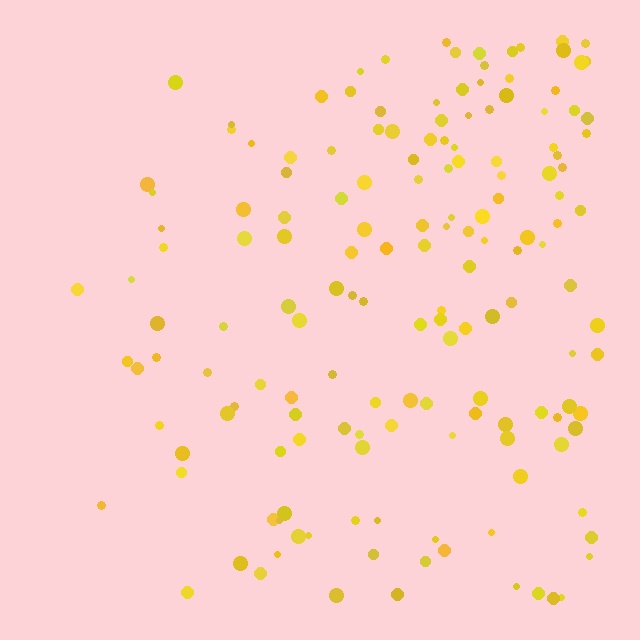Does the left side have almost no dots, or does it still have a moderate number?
Still a moderate number, just noticeably fewer than the right.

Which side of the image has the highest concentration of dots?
The right.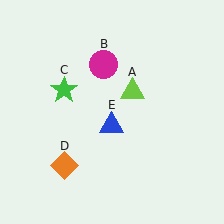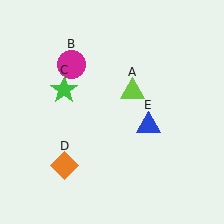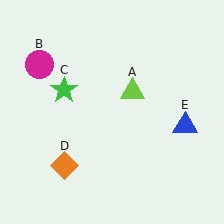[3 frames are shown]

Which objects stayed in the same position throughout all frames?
Lime triangle (object A) and green star (object C) and orange diamond (object D) remained stationary.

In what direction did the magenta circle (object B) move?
The magenta circle (object B) moved left.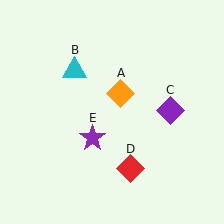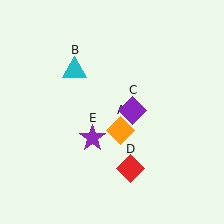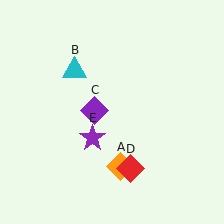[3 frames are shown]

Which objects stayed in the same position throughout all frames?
Cyan triangle (object B) and red diamond (object D) and purple star (object E) remained stationary.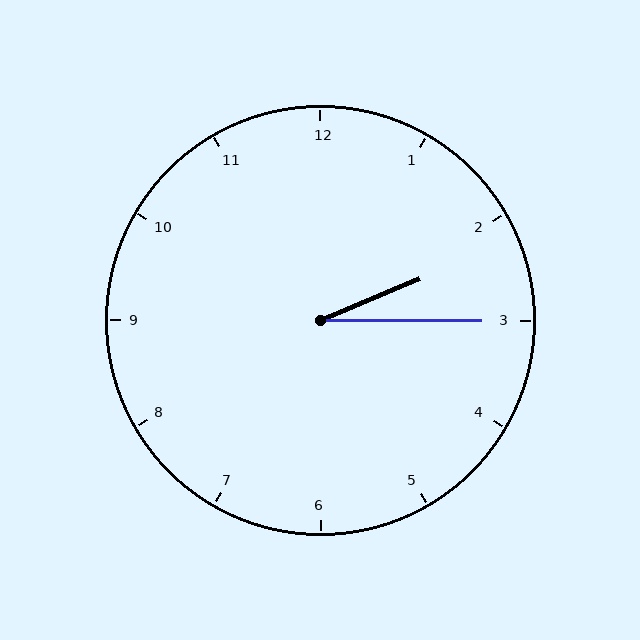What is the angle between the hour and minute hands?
Approximately 22 degrees.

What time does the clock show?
2:15.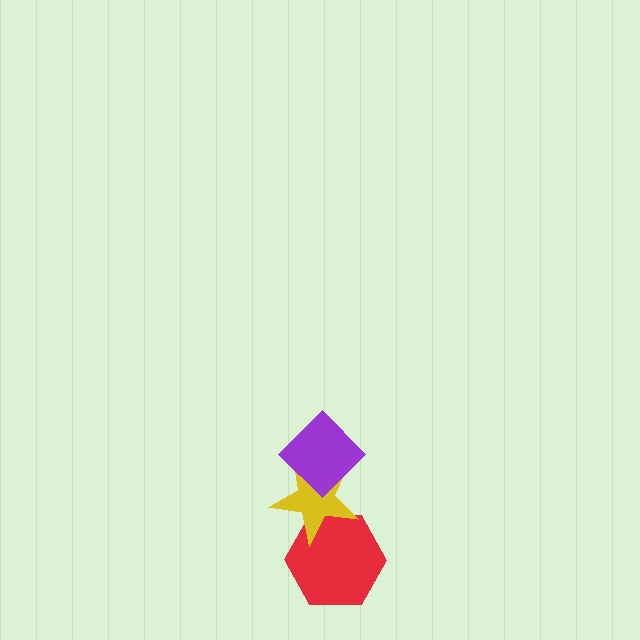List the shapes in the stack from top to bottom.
From top to bottom: the purple diamond, the yellow star, the red hexagon.